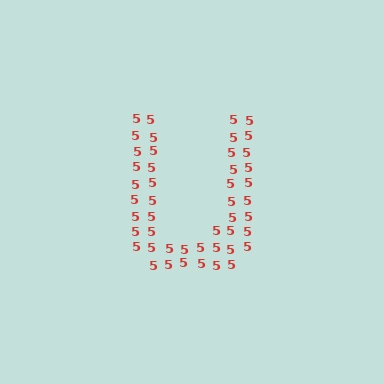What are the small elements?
The small elements are digit 5's.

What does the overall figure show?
The overall figure shows the letter U.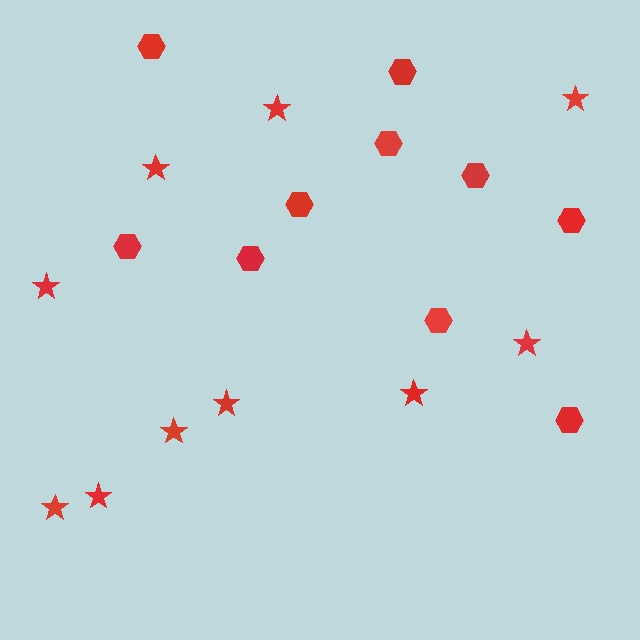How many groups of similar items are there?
There are 2 groups: one group of hexagons (10) and one group of stars (10).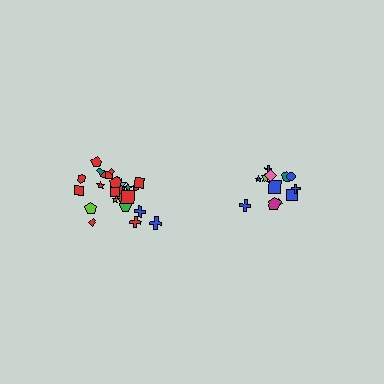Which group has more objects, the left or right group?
The left group.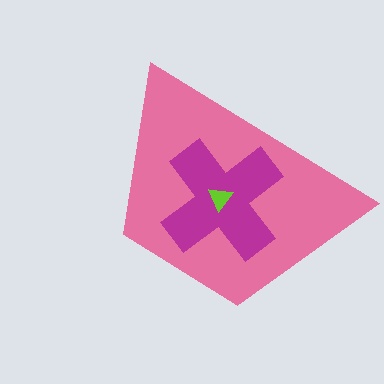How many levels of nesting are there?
3.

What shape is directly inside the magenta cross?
The lime triangle.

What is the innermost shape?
The lime triangle.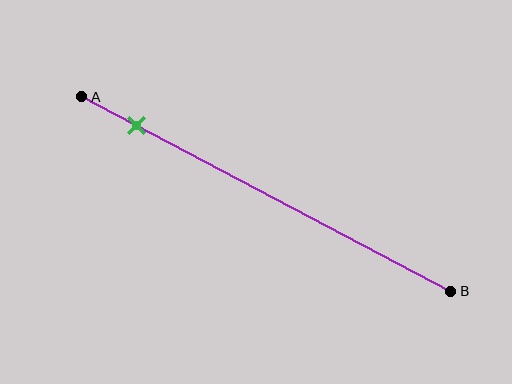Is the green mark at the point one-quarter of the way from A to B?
No, the mark is at about 15% from A, not at the 25% one-quarter point.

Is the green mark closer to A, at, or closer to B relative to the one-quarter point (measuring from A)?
The green mark is closer to point A than the one-quarter point of segment AB.